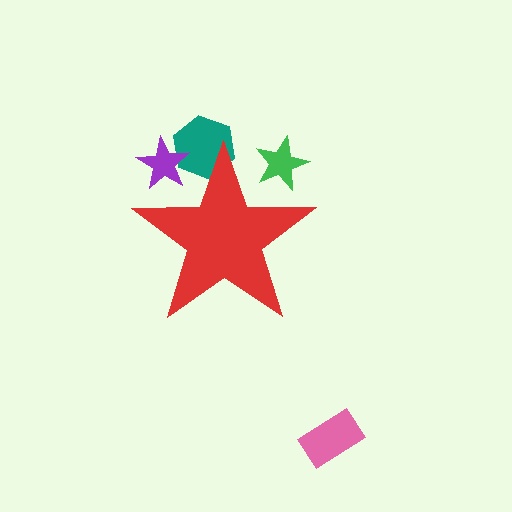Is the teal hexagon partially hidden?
Yes, the teal hexagon is partially hidden behind the red star.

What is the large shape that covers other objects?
A red star.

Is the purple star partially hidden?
Yes, the purple star is partially hidden behind the red star.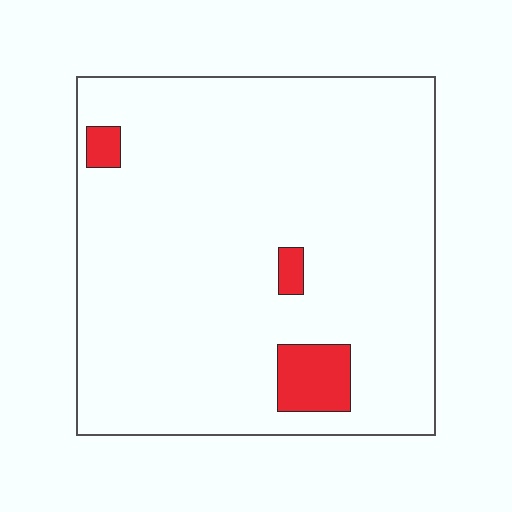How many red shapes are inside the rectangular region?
3.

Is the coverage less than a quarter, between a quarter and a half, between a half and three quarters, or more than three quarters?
Less than a quarter.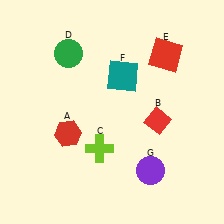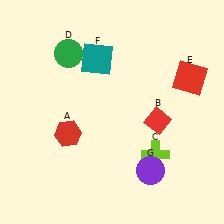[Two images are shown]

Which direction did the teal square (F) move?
The teal square (F) moved left.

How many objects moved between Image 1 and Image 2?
3 objects moved between the two images.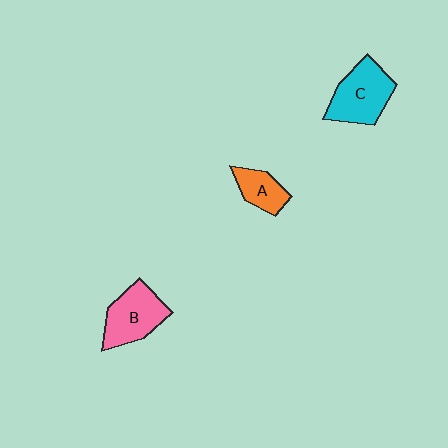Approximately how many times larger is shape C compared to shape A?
Approximately 1.8 times.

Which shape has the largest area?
Shape C (cyan).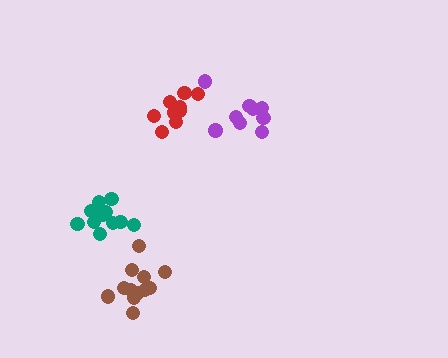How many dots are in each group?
Group 1: 9 dots, Group 2: 11 dots, Group 3: 12 dots, Group 4: 9 dots (41 total).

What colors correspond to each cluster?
The clusters are colored: red, teal, brown, purple.